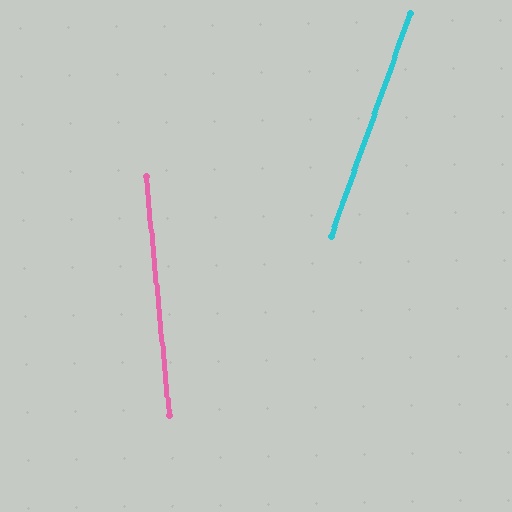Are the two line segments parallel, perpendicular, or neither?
Neither parallel nor perpendicular — they differ by about 25°.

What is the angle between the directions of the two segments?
Approximately 25 degrees.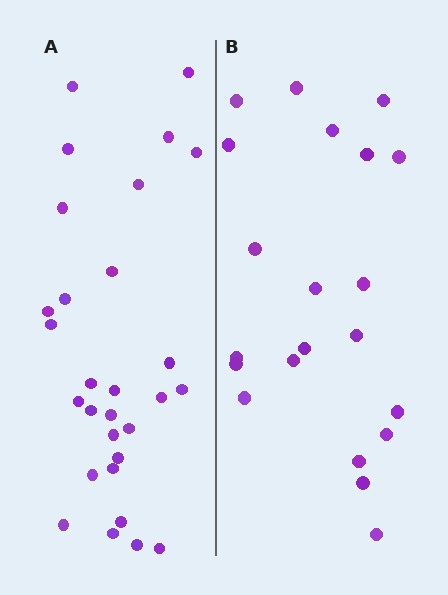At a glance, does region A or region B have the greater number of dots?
Region A (the left region) has more dots.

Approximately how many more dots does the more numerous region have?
Region A has roughly 8 or so more dots than region B.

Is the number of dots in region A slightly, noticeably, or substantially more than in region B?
Region A has noticeably more, but not dramatically so. The ratio is roughly 1.4 to 1.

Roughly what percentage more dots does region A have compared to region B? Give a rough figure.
About 40% more.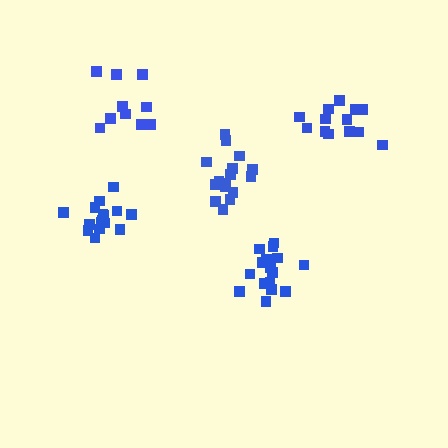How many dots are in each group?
Group 1: 16 dots, Group 2: 16 dots, Group 3: 16 dots, Group 4: 10 dots, Group 5: 13 dots (71 total).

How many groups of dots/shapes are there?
There are 5 groups.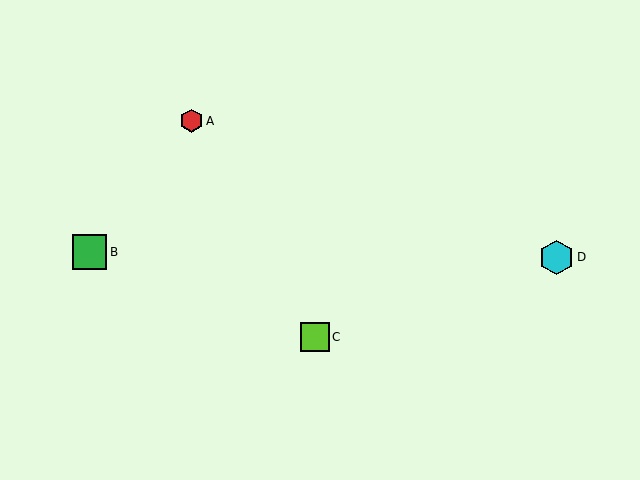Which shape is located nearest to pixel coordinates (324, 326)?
The lime square (labeled C) at (315, 337) is nearest to that location.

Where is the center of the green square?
The center of the green square is at (89, 252).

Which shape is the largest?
The green square (labeled B) is the largest.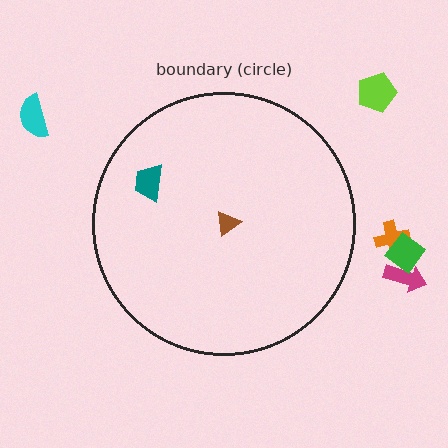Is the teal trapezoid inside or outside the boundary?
Inside.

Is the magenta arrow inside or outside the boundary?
Outside.